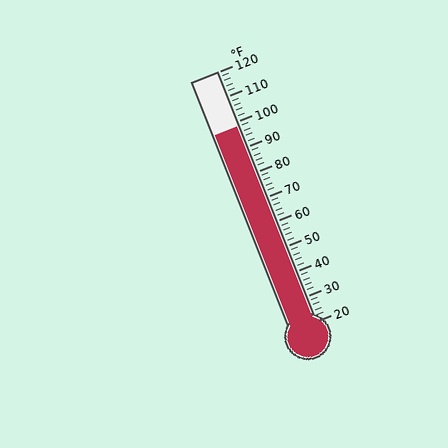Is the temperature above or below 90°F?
The temperature is above 90°F.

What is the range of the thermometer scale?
The thermometer scale ranges from 20°F to 120°F.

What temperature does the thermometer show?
The thermometer shows approximately 98°F.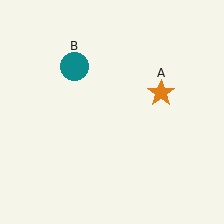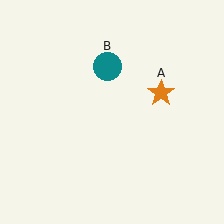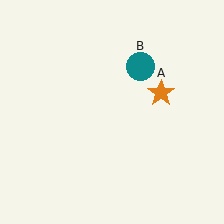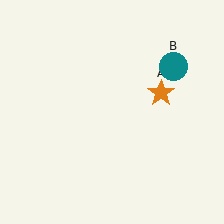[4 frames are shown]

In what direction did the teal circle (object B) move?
The teal circle (object B) moved right.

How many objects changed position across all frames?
1 object changed position: teal circle (object B).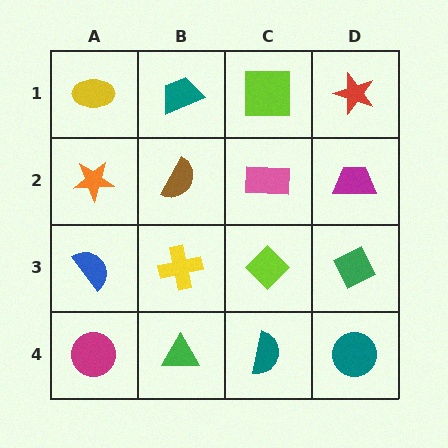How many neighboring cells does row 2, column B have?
4.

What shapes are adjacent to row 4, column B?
A yellow cross (row 3, column B), a magenta circle (row 4, column A), a teal semicircle (row 4, column C).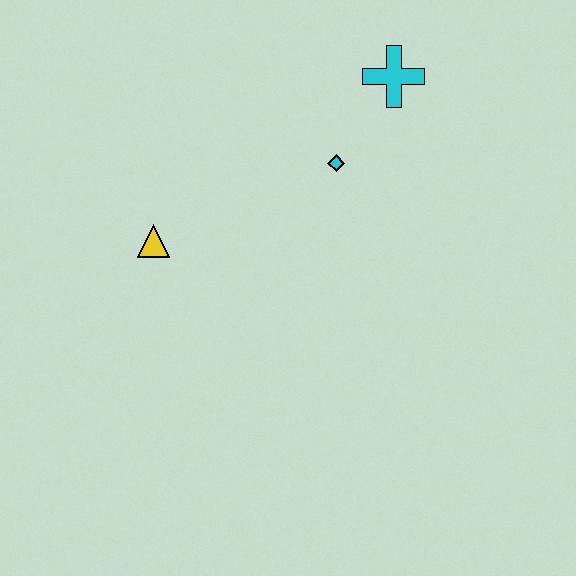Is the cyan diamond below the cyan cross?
Yes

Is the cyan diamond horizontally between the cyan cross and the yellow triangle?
Yes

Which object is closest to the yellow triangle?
The cyan diamond is closest to the yellow triangle.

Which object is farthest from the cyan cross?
The yellow triangle is farthest from the cyan cross.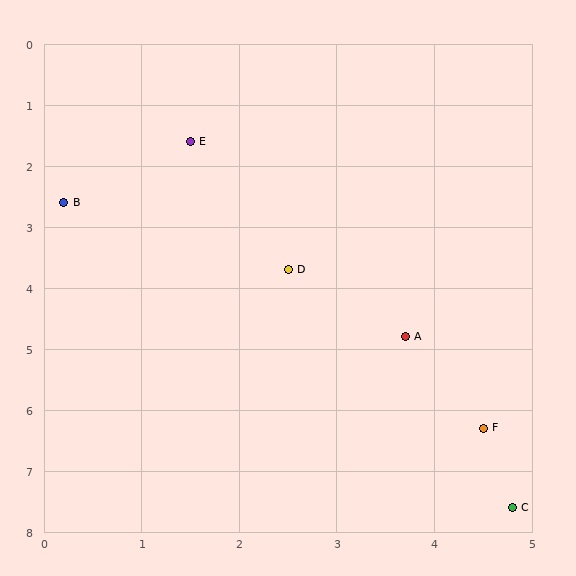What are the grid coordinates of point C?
Point C is at approximately (4.8, 7.6).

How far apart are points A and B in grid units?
Points A and B are about 4.1 grid units apart.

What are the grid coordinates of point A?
Point A is at approximately (3.7, 4.8).